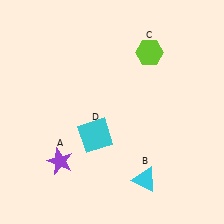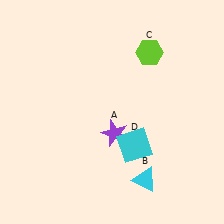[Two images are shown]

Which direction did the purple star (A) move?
The purple star (A) moved right.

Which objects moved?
The objects that moved are: the purple star (A), the cyan square (D).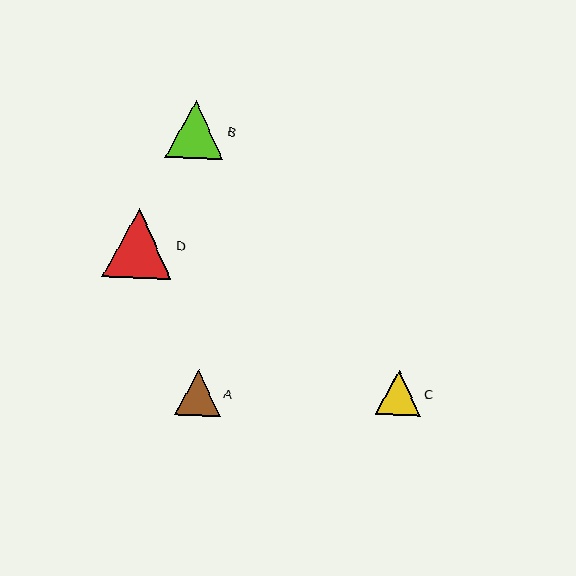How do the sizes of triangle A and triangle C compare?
Triangle A and triangle C are approximately the same size.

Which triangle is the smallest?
Triangle C is the smallest with a size of approximately 45 pixels.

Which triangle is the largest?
Triangle D is the largest with a size of approximately 70 pixels.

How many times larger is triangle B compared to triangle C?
Triangle B is approximately 1.3 times the size of triangle C.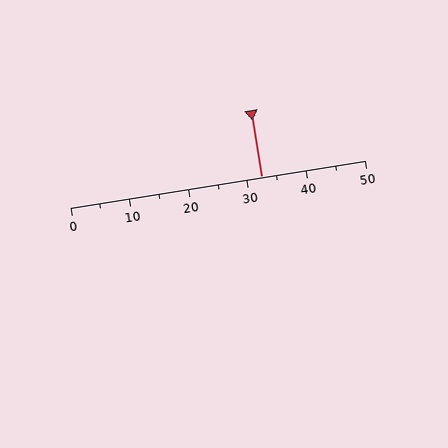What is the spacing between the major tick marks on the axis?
The major ticks are spaced 10 apart.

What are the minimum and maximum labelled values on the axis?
The axis runs from 0 to 50.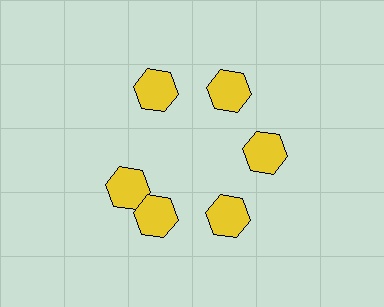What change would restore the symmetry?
The symmetry would be restored by rotating it back into even spacing with its neighbors so that all 6 hexagons sit at equal angles and equal distance from the center.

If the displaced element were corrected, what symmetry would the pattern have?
It would have 6-fold rotational symmetry — the pattern would map onto itself every 60 degrees.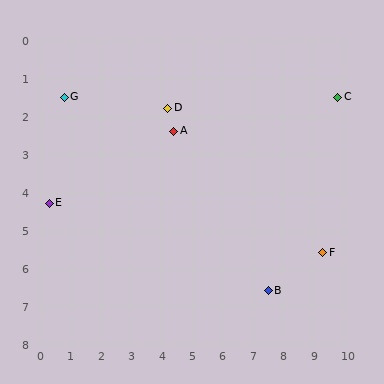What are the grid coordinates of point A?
Point A is at approximately (4.4, 2.4).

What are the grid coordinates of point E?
Point E is at approximately (0.3, 4.3).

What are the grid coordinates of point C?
Point C is at approximately (9.8, 1.5).